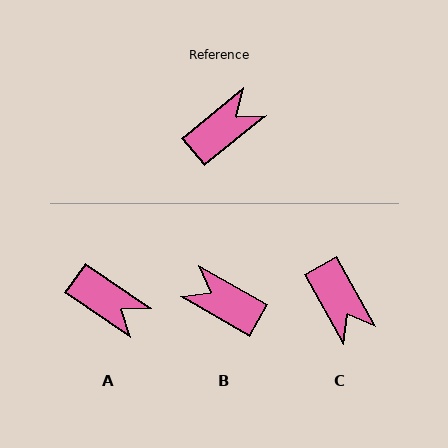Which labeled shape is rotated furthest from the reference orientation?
B, about 111 degrees away.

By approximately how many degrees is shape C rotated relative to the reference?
Approximately 100 degrees clockwise.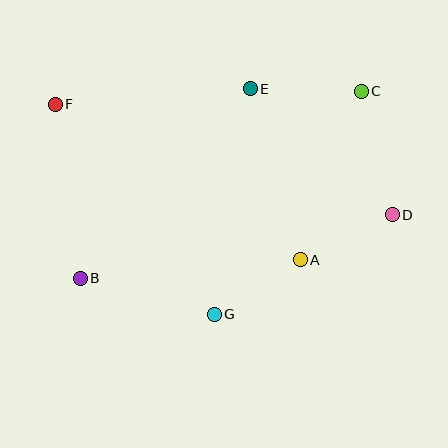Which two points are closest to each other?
Points A and G are closest to each other.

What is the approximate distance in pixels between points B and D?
The distance between B and D is approximately 318 pixels.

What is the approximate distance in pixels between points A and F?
The distance between A and F is approximately 290 pixels.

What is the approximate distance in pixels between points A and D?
The distance between A and D is approximately 103 pixels.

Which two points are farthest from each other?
Points D and F are farthest from each other.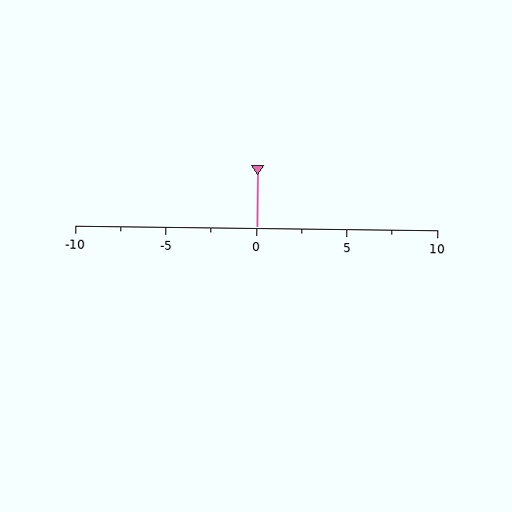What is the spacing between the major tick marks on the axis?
The major ticks are spaced 5 apart.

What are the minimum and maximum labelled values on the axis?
The axis runs from -10 to 10.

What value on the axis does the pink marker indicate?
The marker indicates approximately 0.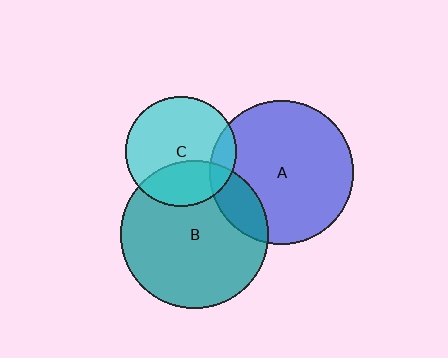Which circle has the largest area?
Circle B (teal).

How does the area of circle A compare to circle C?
Approximately 1.7 times.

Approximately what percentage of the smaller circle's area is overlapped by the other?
Approximately 30%.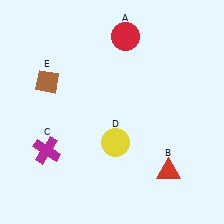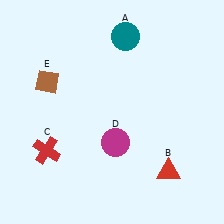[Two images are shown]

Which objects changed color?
A changed from red to teal. C changed from magenta to red. D changed from yellow to magenta.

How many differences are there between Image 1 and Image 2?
There are 3 differences between the two images.